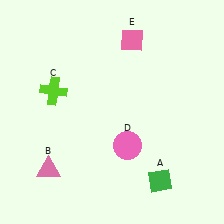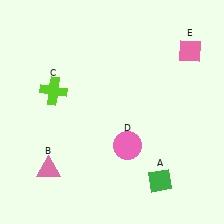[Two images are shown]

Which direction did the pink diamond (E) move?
The pink diamond (E) moved right.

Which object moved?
The pink diamond (E) moved right.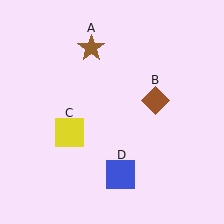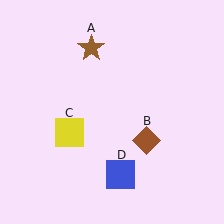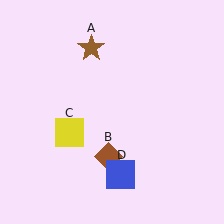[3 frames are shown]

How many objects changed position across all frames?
1 object changed position: brown diamond (object B).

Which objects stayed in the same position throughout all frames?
Brown star (object A) and yellow square (object C) and blue square (object D) remained stationary.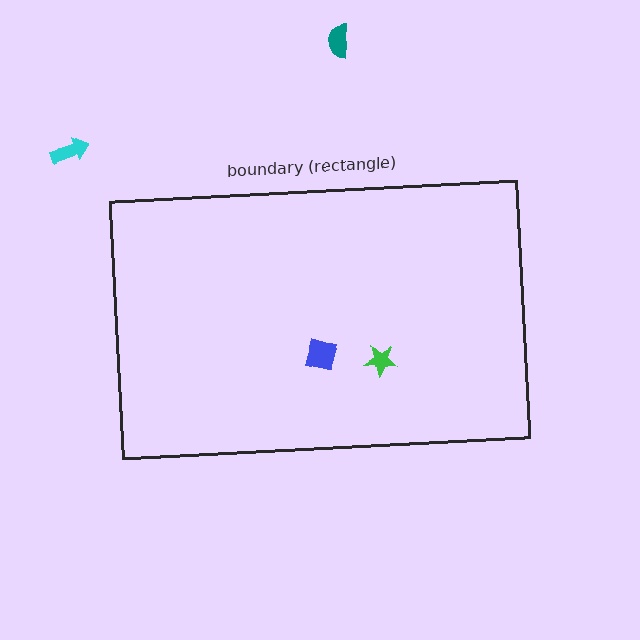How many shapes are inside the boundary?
2 inside, 2 outside.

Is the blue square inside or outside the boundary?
Inside.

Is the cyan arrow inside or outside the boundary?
Outside.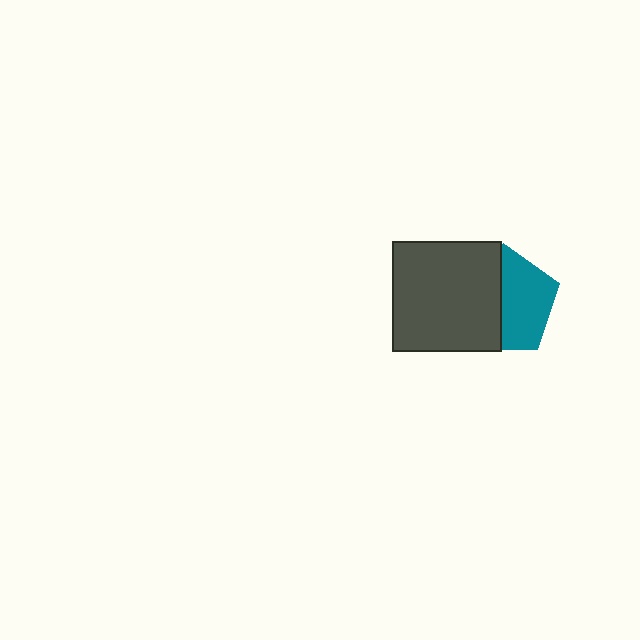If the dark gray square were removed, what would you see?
You would see the complete teal pentagon.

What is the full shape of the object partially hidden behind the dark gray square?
The partially hidden object is a teal pentagon.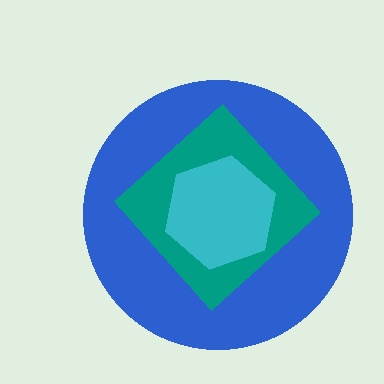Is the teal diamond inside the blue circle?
Yes.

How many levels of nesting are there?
3.